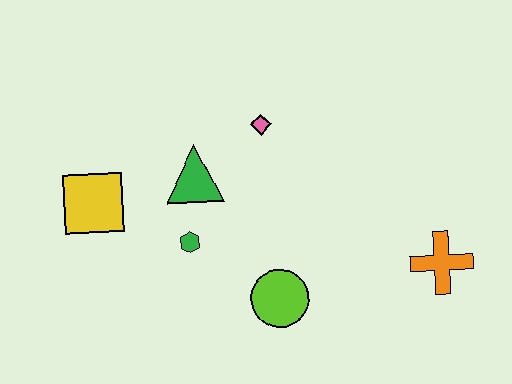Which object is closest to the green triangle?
The green hexagon is closest to the green triangle.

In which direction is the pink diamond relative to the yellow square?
The pink diamond is to the right of the yellow square.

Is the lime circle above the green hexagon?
No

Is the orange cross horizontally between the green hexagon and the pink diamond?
No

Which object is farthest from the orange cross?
The yellow square is farthest from the orange cross.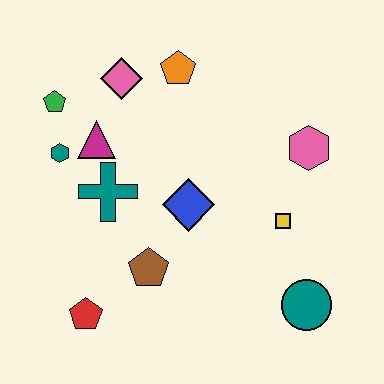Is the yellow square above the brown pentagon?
Yes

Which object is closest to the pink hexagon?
The yellow square is closest to the pink hexagon.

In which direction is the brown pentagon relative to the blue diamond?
The brown pentagon is below the blue diamond.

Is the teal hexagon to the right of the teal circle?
No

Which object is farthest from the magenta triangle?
The teal circle is farthest from the magenta triangle.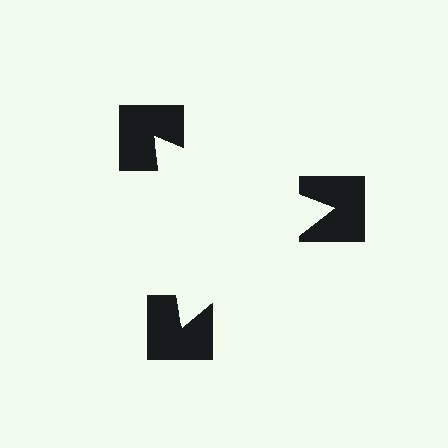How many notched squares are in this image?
There are 3 — one at each vertex of the illusory triangle.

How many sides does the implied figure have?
3 sides.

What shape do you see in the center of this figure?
An illusory triangle — its edges are inferred from the aligned wedge cuts in the notched squares, not physically drawn.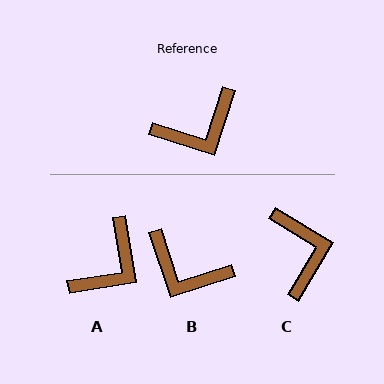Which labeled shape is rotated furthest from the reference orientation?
C, about 77 degrees away.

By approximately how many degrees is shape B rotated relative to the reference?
Approximately 54 degrees clockwise.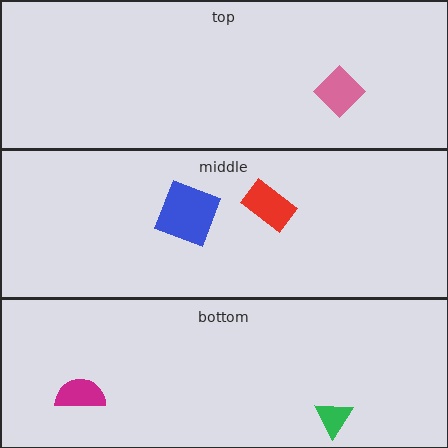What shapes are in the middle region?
The blue square, the red rectangle.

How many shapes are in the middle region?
2.